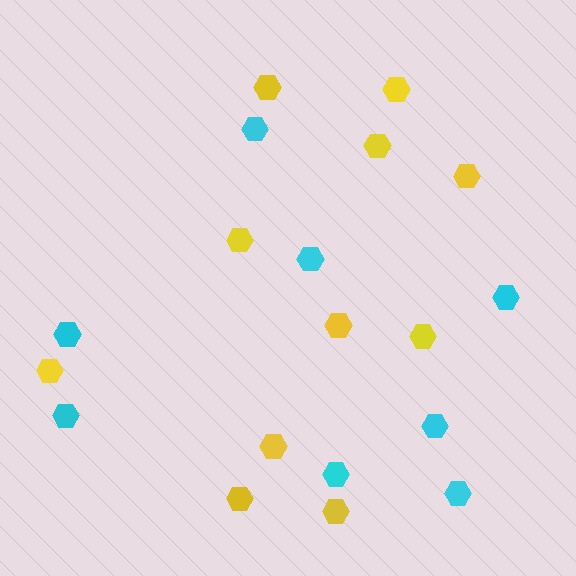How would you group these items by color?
There are 2 groups: one group of yellow hexagons (11) and one group of cyan hexagons (8).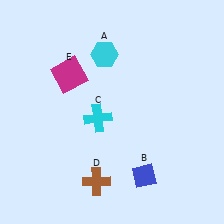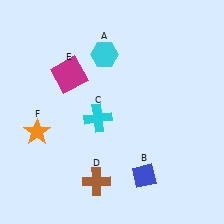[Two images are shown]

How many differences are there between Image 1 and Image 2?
There is 1 difference between the two images.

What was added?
An orange star (F) was added in Image 2.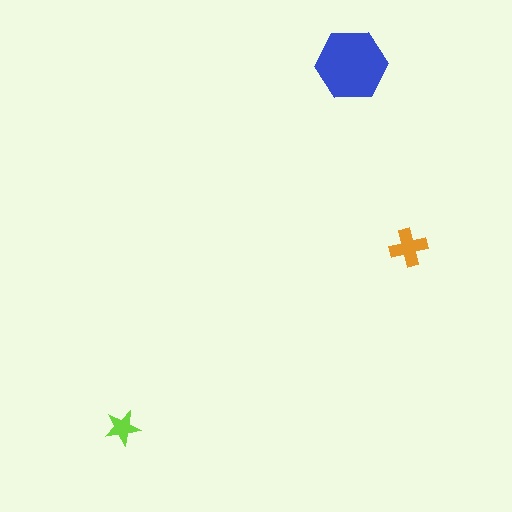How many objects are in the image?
There are 3 objects in the image.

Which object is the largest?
The blue hexagon.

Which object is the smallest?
The lime star.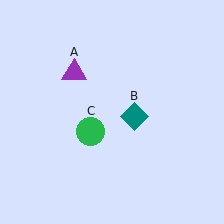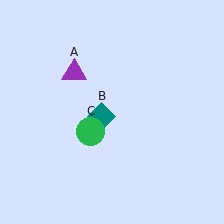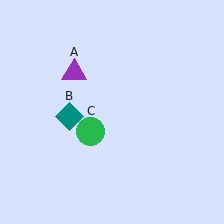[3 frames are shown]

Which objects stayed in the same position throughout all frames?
Purple triangle (object A) and green circle (object C) remained stationary.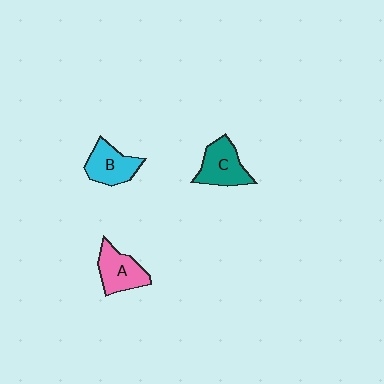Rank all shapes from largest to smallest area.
From largest to smallest: C (teal), A (pink), B (cyan).